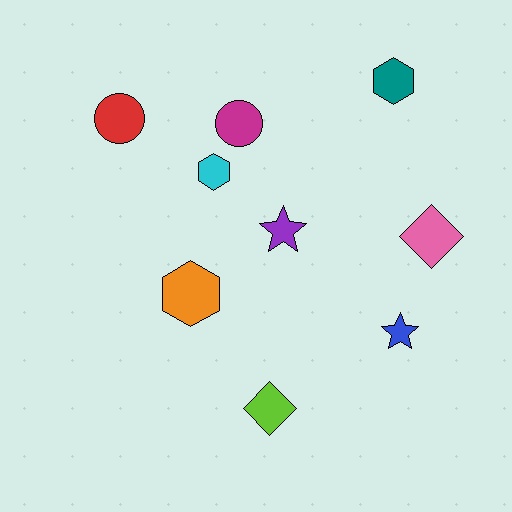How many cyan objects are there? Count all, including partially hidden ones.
There is 1 cyan object.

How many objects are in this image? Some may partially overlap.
There are 9 objects.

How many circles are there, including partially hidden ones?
There are 2 circles.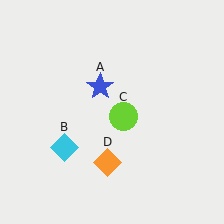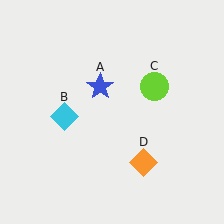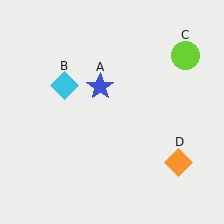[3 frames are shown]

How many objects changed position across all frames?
3 objects changed position: cyan diamond (object B), lime circle (object C), orange diamond (object D).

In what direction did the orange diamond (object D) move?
The orange diamond (object D) moved right.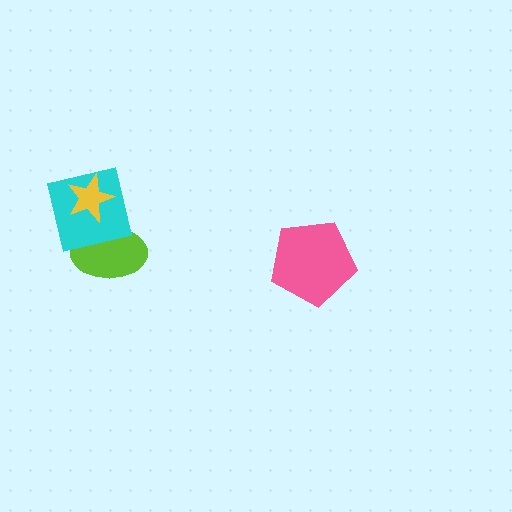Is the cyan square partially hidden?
Yes, it is partially covered by another shape.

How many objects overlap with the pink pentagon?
0 objects overlap with the pink pentagon.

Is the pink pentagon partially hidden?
No, no other shape covers it.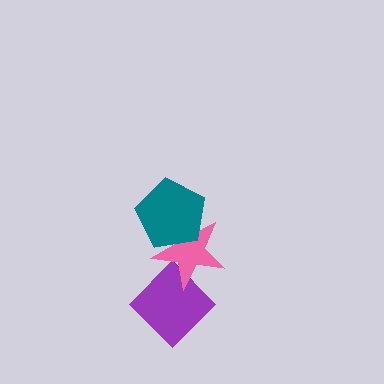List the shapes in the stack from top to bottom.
From top to bottom: the teal pentagon, the pink star, the purple diamond.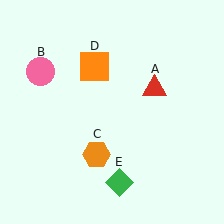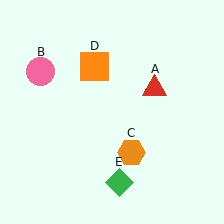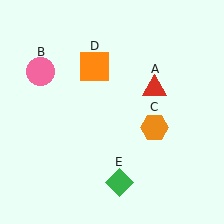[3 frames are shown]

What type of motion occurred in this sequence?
The orange hexagon (object C) rotated counterclockwise around the center of the scene.